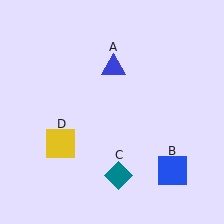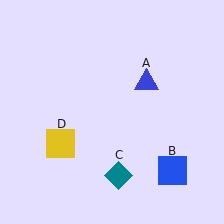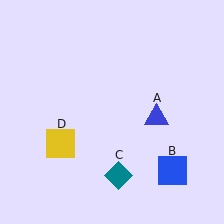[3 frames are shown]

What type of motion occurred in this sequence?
The blue triangle (object A) rotated clockwise around the center of the scene.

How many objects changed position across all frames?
1 object changed position: blue triangle (object A).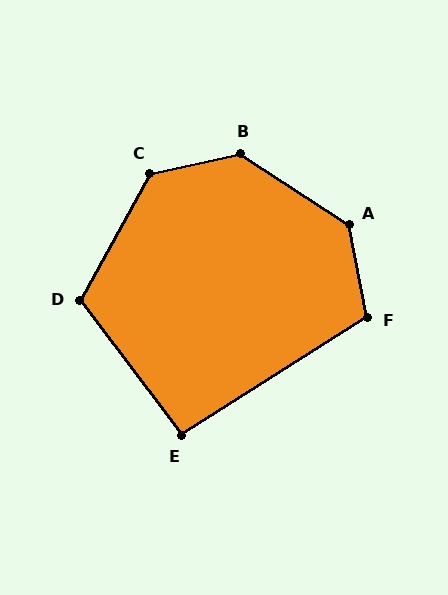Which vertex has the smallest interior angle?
E, at approximately 95 degrees.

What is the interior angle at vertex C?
Approximately 131 degrees (obtuse).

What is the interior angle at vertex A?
Approximately 134 degrees (obtuse).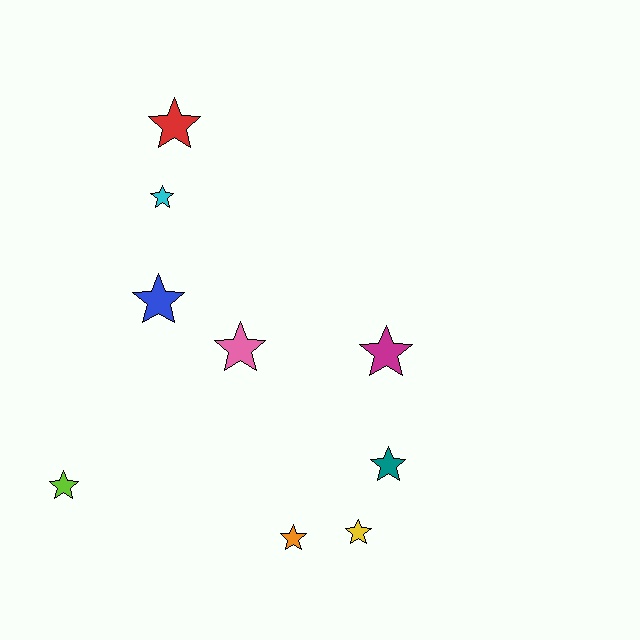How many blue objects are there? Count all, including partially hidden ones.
There is 1 blue object.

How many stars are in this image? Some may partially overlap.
There are 9 stars.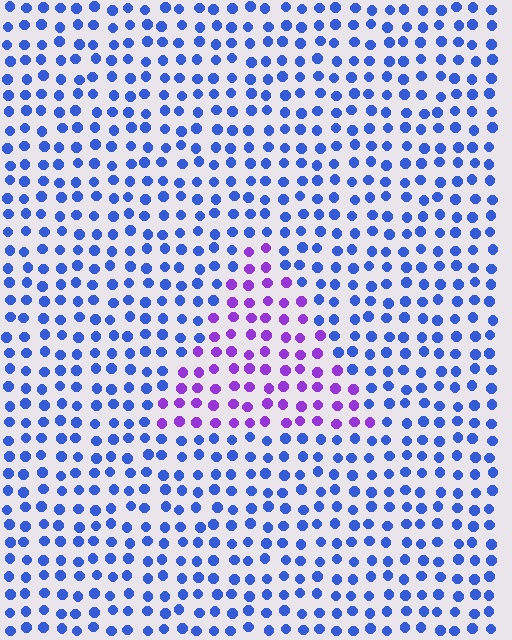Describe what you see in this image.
The image is filled with small blue elements in a uniform arrangement. A triangle-shaped region is visible where the elements are tinted to a slightly different hue, forming a subtle color boundary.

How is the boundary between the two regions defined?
The boundary is defined purely by a slight shift in hue (about 51 degrees). Spacing, size, and orientation are identical on both sides.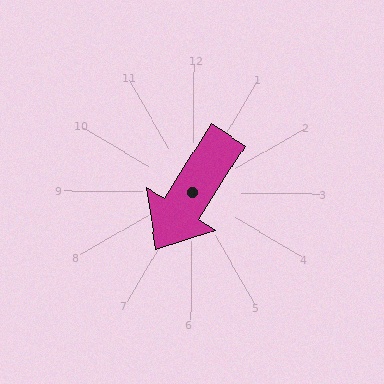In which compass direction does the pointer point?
Southwest.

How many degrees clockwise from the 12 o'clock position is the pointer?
Approximately 212 degrees.